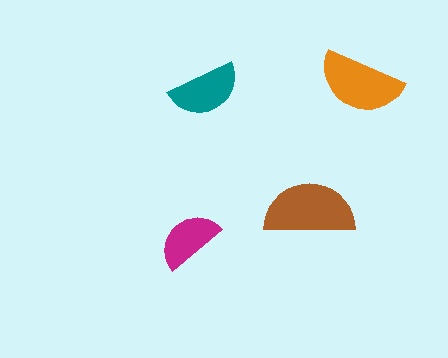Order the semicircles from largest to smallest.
the brown one, the orange one, the teal one, the magenta one.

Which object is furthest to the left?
The magenta semicircle is leftmost.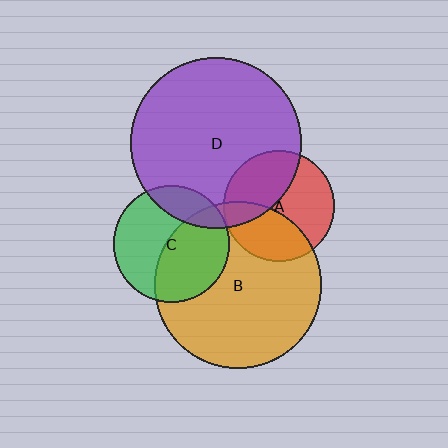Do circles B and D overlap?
Yes.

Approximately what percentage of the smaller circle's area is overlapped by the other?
Approximately 5%.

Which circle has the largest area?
Circle D (purple).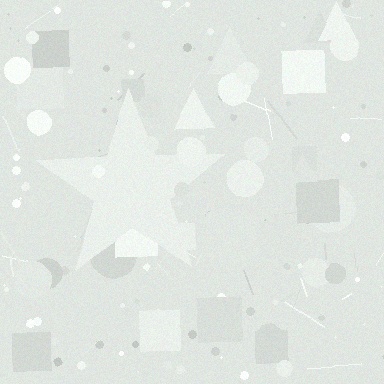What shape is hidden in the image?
A star is hidden in the image.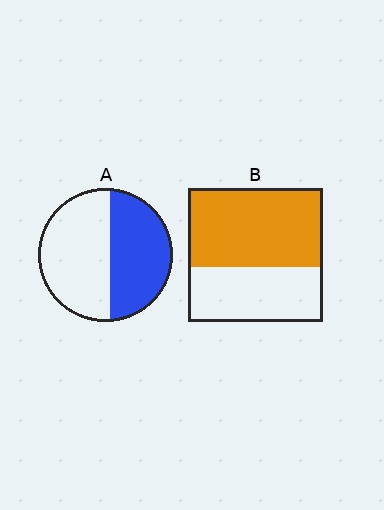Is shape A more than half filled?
No.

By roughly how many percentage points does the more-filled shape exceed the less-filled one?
By roughly 15 percentage points (B over A).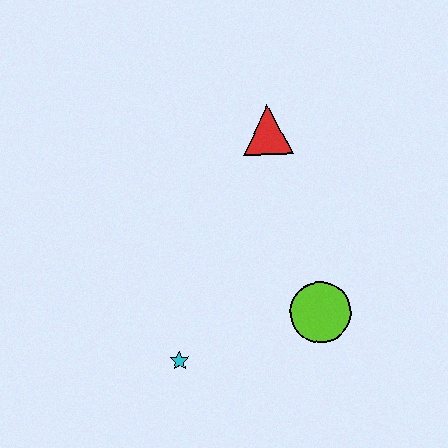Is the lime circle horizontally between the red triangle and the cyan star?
No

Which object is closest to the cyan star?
The lime circle is closest to the cyan star.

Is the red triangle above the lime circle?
Yes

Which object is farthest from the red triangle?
The cyan star is farthest from the red triangle.